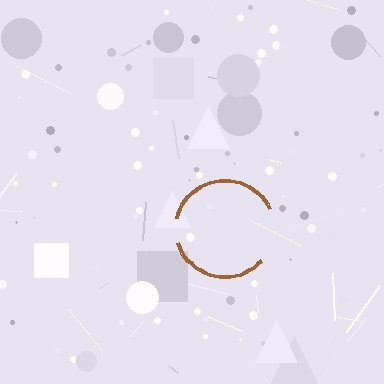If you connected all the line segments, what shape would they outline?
They would outline a circle.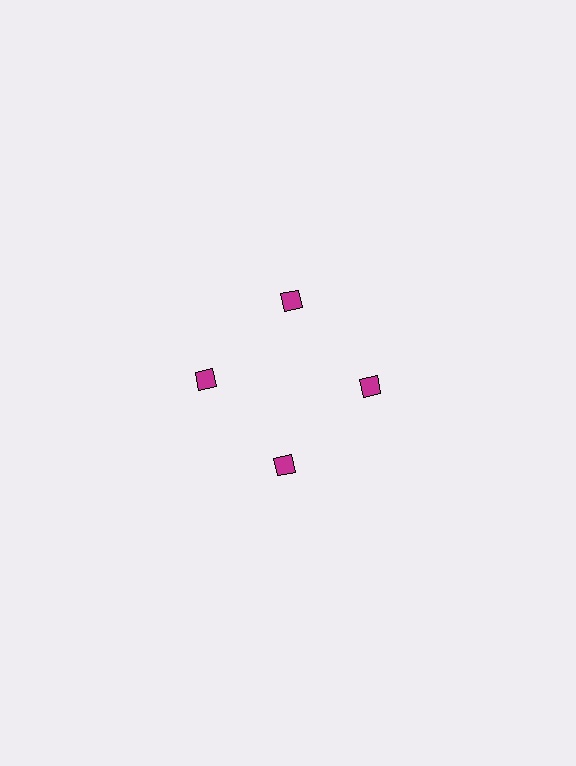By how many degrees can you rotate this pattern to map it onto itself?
The pattern maps onto itself every 90 degrees of rotation.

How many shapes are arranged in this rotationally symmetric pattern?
There are 4 shapes, arranged in 4 groups of 1.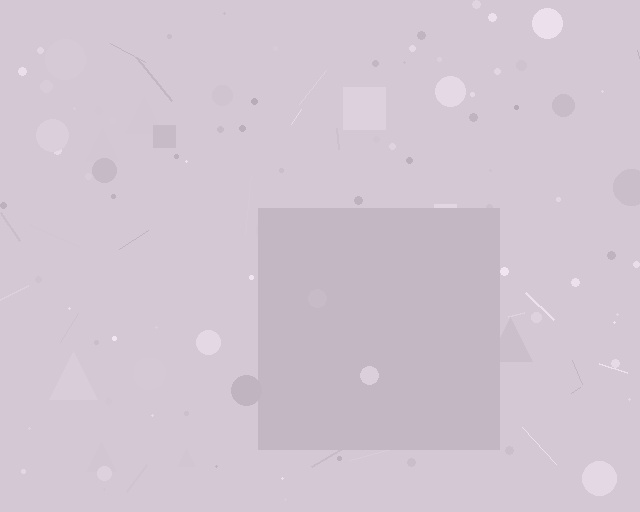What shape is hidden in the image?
A square is hidden in the image.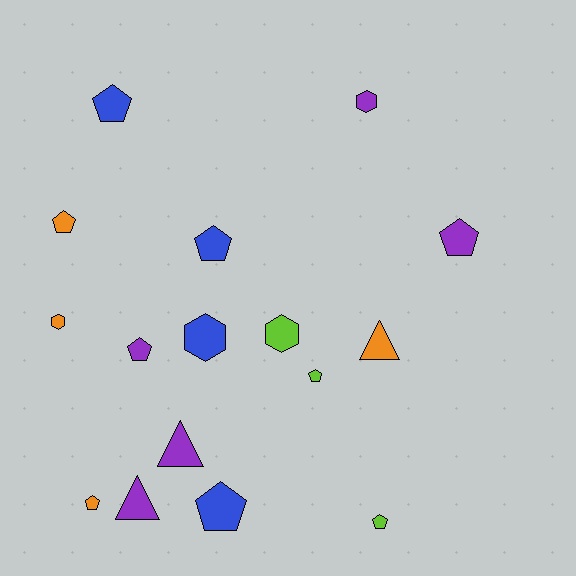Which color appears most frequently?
Purple, with 5 objects.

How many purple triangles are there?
There are 2 purple triangles.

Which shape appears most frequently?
Pentagon, with 9 objects.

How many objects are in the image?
There are 16 objects.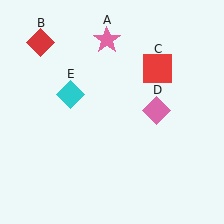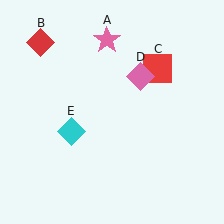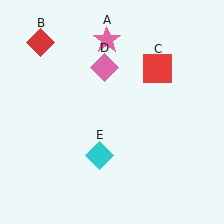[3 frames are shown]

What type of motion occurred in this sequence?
The pink diamond (object D), cyan diamond (object E) rotated counterclockwise around the center of the scene.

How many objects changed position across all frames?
2 objects changed position: pink diamond (object D), cyan diamond (object E).